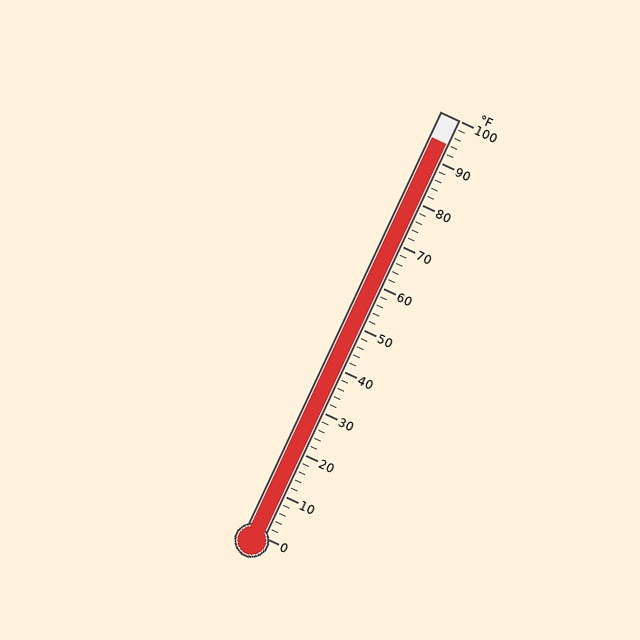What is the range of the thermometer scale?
The thermometer scale ranges from 0°F to 100°F.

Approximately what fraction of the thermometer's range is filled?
The thermometer is filled to approximately 95% of its range.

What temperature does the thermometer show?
The thermometer shows approximately 94°F.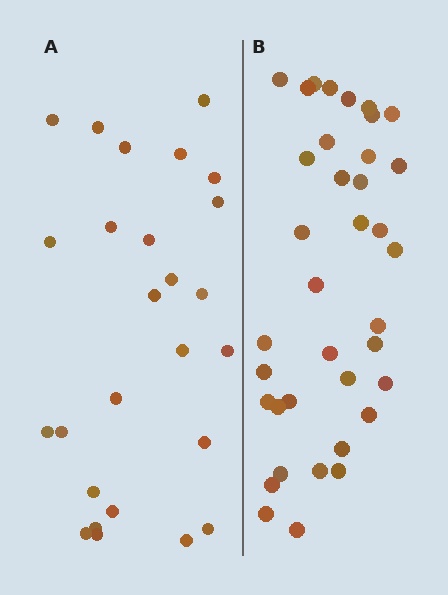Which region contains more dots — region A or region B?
Region B (the right region) has more dots.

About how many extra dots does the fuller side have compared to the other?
Region B has roughly 12 or so more dots than region A.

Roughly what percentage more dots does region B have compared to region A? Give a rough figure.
About 40% more.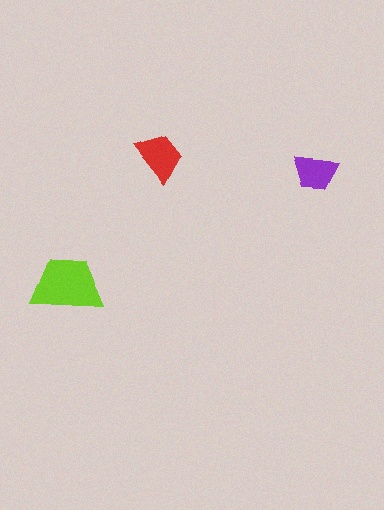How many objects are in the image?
There are 3 objects in the image.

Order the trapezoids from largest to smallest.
the lime one, the red one, the purple one.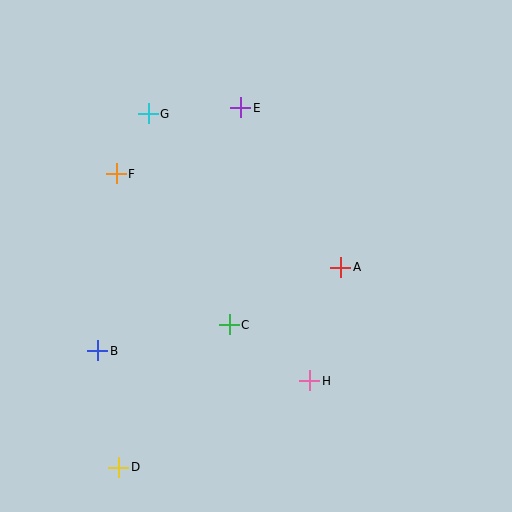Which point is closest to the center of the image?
Point C at (229, 325) is closest to the center.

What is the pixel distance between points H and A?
The distance between H and A is 118 pixels.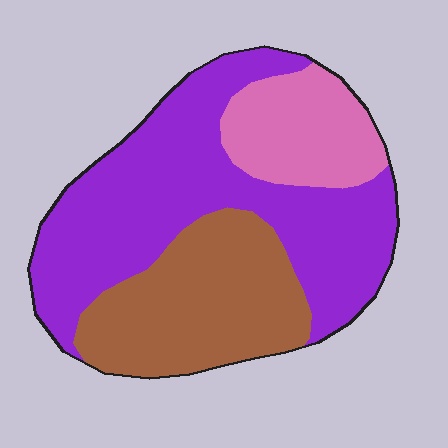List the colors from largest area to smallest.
From largest to smallest: purple, brown, pink.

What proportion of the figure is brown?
Brown covers 30% of the figure.